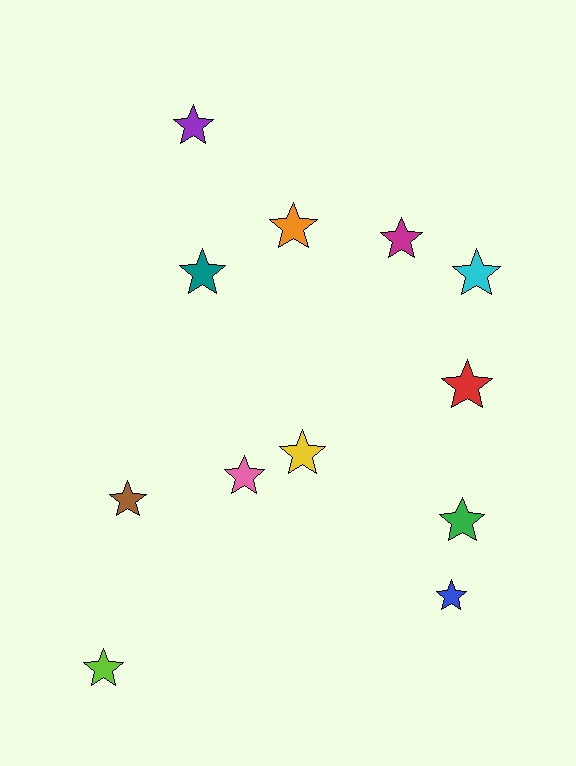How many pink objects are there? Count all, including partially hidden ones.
There is 1 pink object.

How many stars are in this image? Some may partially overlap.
There are 12 stars.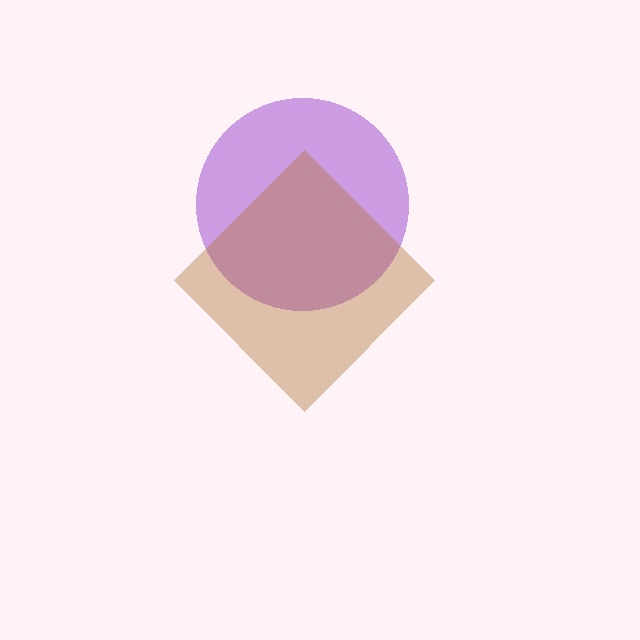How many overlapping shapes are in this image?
There are 2 overlapping shapes in the image.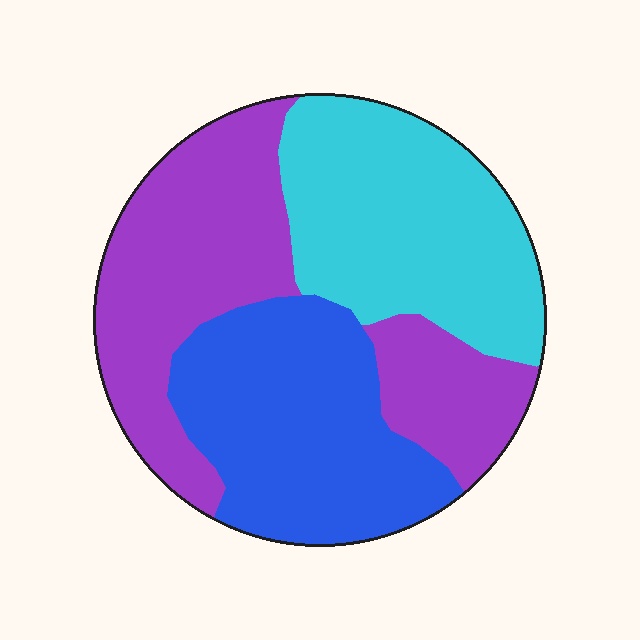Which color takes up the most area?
Purple, at roughly 40%.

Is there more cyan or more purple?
Purple.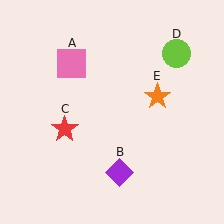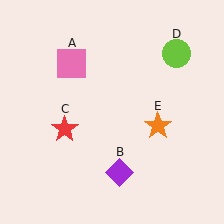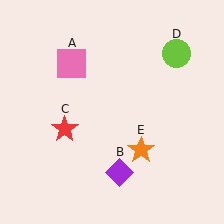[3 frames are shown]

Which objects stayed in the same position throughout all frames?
Pink square (object A) and purple diamond (object B) and red star (object C) and lime circle (object D) remained stationary.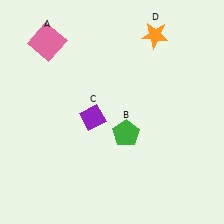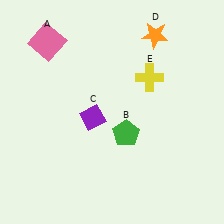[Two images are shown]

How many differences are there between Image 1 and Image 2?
There is 1 difference between the two images.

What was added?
A yellow cross (E) was added in Image 2.